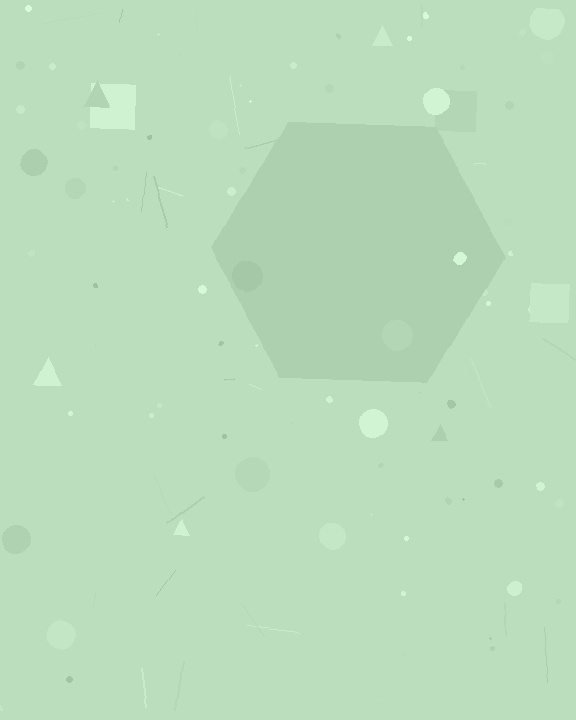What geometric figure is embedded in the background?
A hexagon is embedded in the background.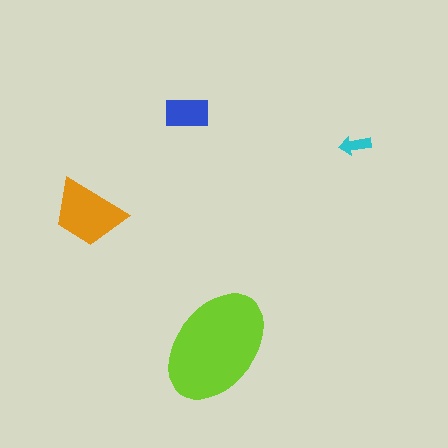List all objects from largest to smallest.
The lime ellipse, the orange trapezoid, the blue rectangle, the cyan arrow.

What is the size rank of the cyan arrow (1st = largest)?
4th.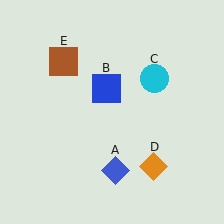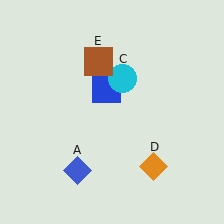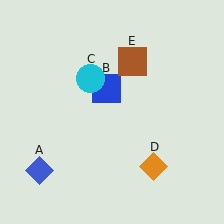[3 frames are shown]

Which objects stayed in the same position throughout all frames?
Blue square (object B) and orange diamond (object D) remained stationary.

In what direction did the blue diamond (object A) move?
The blue diamond (object A) moved left.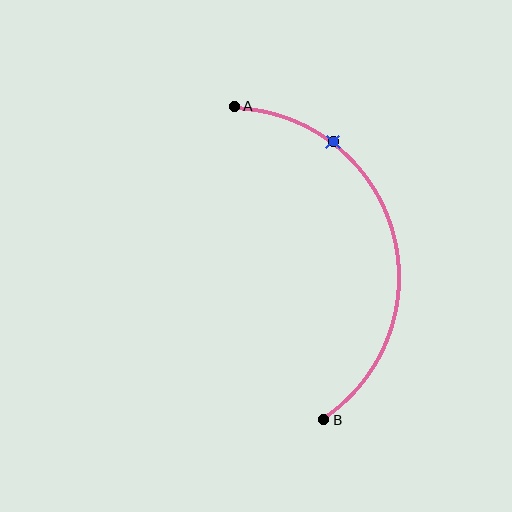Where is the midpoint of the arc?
The arc midpoint is the point on the curve farthest from the straight line joining A and B. It sits to the right of that line.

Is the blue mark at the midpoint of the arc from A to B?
No. The blue mark lies on the arc but is closer to endpoint A. The arc midpoint would be at the point on the curve equidistant along the arc from both A and B.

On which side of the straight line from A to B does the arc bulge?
The arc bulges to the right of the straight line connecting A and B.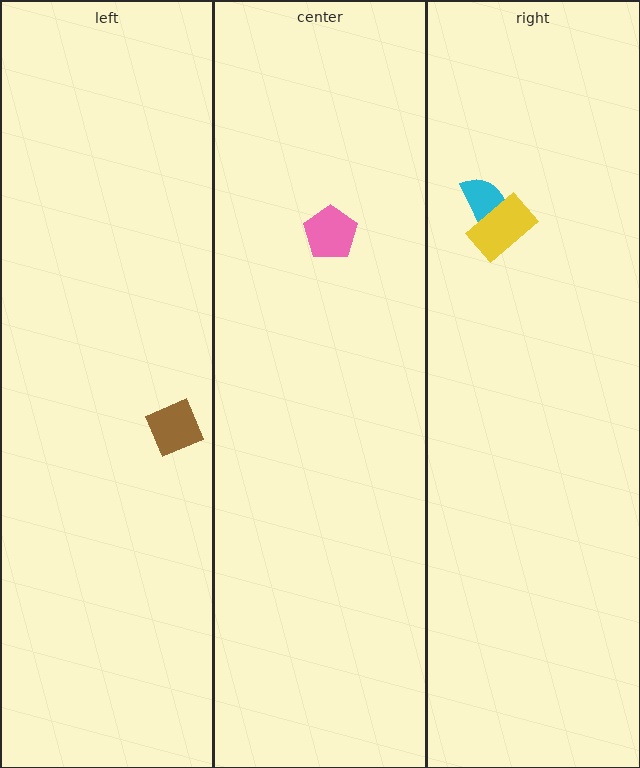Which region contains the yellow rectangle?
The right region.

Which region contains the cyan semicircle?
The right region.